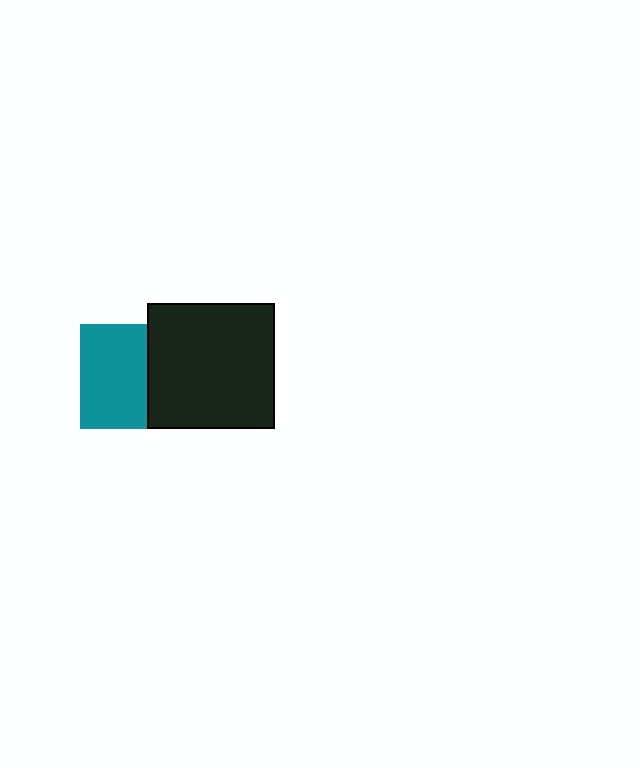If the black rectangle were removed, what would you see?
You would see the complete teal square.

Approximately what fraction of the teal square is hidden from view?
Roughly 36% of the teal square is hidden behind the black rectangle.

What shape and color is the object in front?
The object in front is a black rectangle.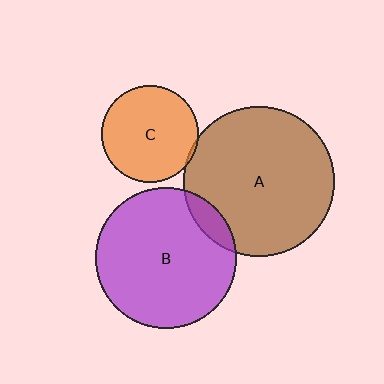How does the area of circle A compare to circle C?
Approximately 2.4 times.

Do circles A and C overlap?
Yes.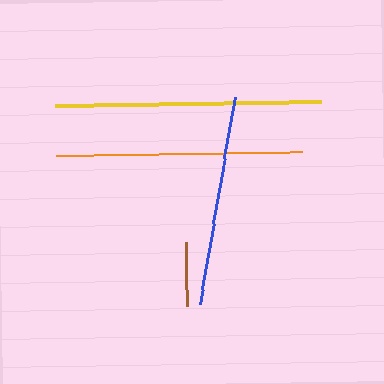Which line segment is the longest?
The yellow line is the longest at approximately 266 pixels.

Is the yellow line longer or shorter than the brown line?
The yellow line is longer than the brown line.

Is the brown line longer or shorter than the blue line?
The blue line is longer than the brown line.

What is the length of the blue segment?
The blue segment is approximately 209 pixels long.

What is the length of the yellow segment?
The yellow segment is approximately 266 pixels long.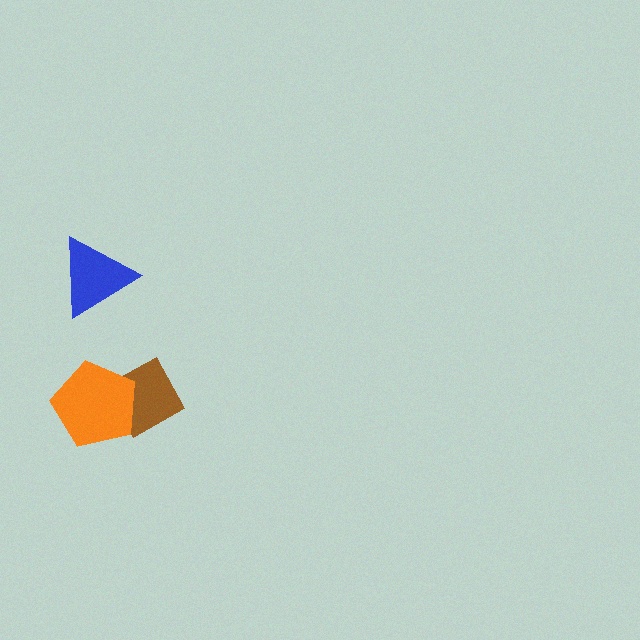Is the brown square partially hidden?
Yes, it is partially covered by another shape.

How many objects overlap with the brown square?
1 object overlaps with the brown square.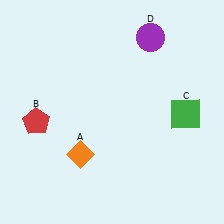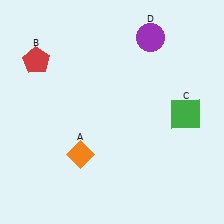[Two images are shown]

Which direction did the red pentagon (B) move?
The red pentagon (B) moved up.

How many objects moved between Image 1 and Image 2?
1 object moved between the two images.